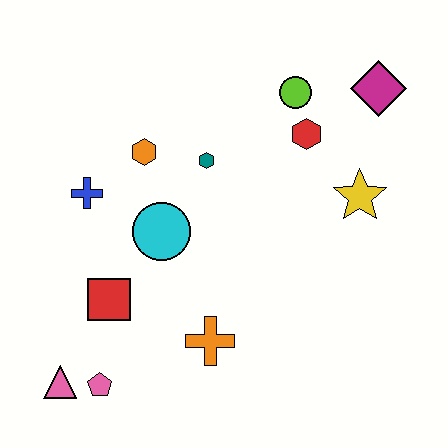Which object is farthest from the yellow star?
The pink triangle is farthest from the yellow star.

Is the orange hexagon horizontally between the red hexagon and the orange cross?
No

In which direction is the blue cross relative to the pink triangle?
The blue cross is above the pink triangle.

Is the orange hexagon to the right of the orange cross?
No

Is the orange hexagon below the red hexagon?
Yes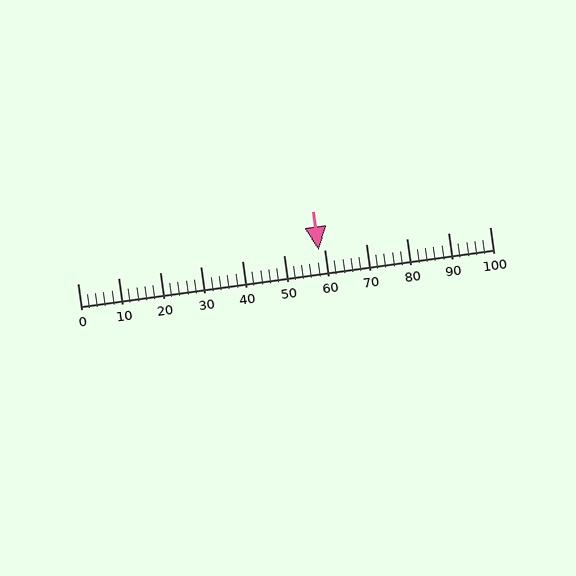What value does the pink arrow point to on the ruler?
The pink arrow points to approximately 59.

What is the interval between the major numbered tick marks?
The major tick marks are spaced 10 units apart.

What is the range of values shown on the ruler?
The ruler shows values from 0 to 100.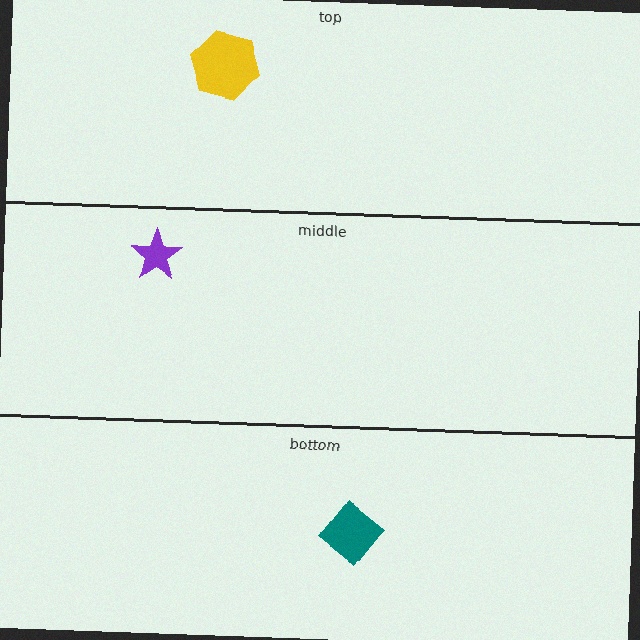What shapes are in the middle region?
The purple star.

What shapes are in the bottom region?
The teal diamond.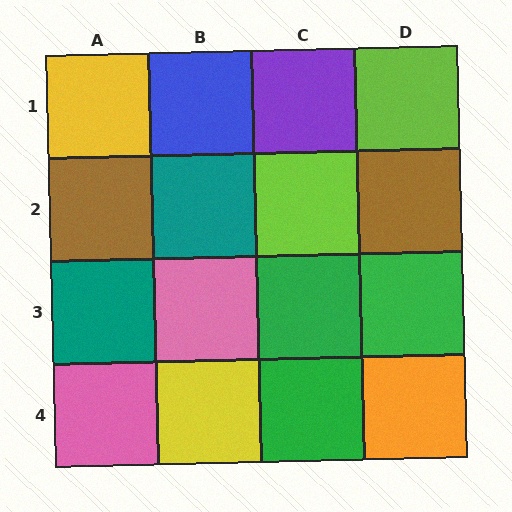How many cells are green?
3 cells are green.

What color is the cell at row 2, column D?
Brown.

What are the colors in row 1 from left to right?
Yellow, blue, purple, lime.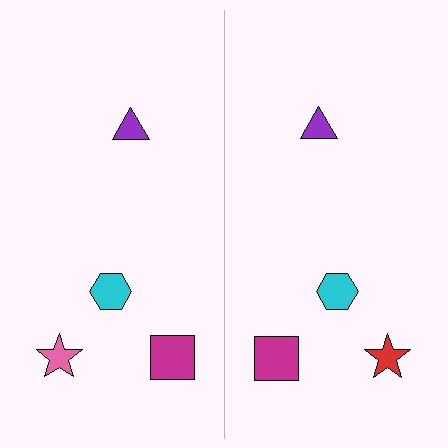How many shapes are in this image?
There are 8 shapes in this image.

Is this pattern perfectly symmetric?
No, the pattern is not perfectly symmetric. The red star on the right side breaks the symmetry — its mirror counterpart is pink.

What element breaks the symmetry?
The red star on the right side breaks the symmetry — its mirror counterpart is pink.